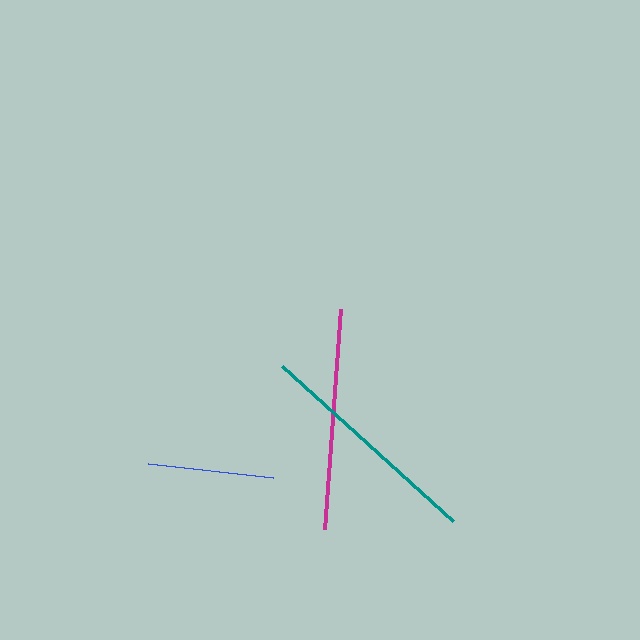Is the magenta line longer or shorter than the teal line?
The teal line is longer than the magenta line.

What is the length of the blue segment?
The blue segment is approximately 126 pixels long.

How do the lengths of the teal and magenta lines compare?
The teal and magenta lines are approximately the same length.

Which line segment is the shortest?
The blue line is the shortest at approximately 126 pixels.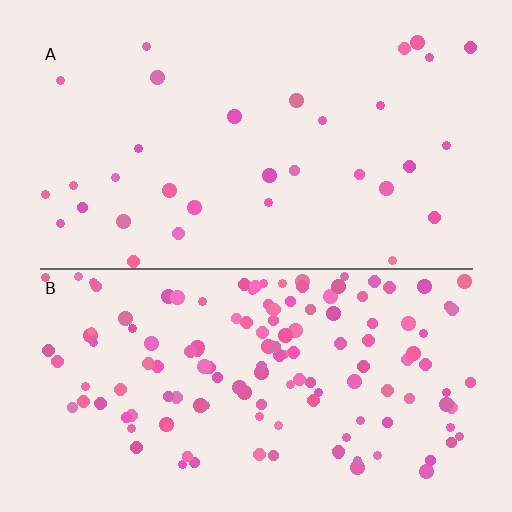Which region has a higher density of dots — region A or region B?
B (the bottom).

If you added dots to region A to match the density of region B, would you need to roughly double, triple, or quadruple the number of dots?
Approximately quadruple.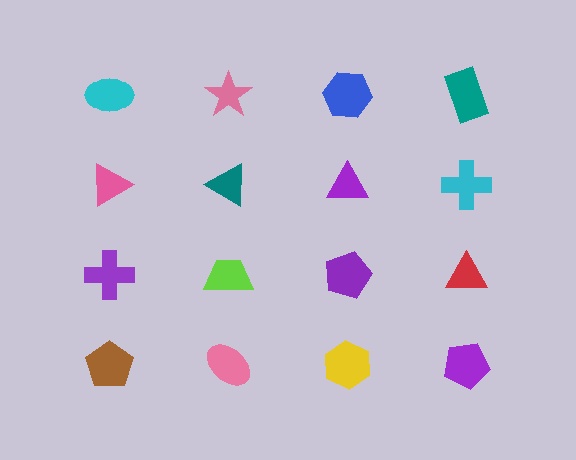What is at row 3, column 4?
A red triangle.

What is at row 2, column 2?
A teal triangle.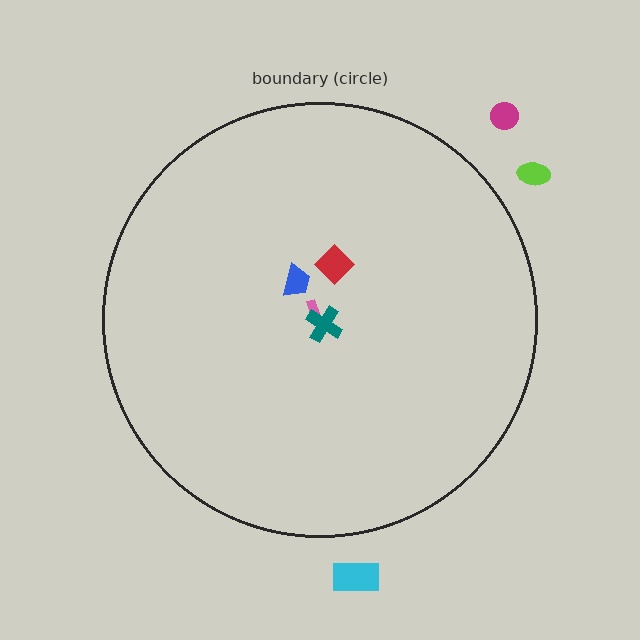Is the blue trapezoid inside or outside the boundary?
Inside.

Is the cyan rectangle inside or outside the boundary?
Outside.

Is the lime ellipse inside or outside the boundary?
Outside.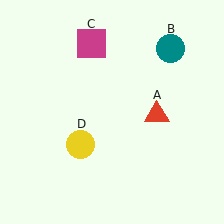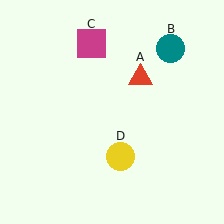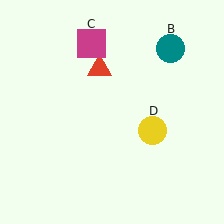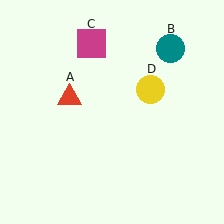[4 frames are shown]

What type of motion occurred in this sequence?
The red triangle (object A), yellow circle (object D) rotated counterclockwise around the center of the scene.